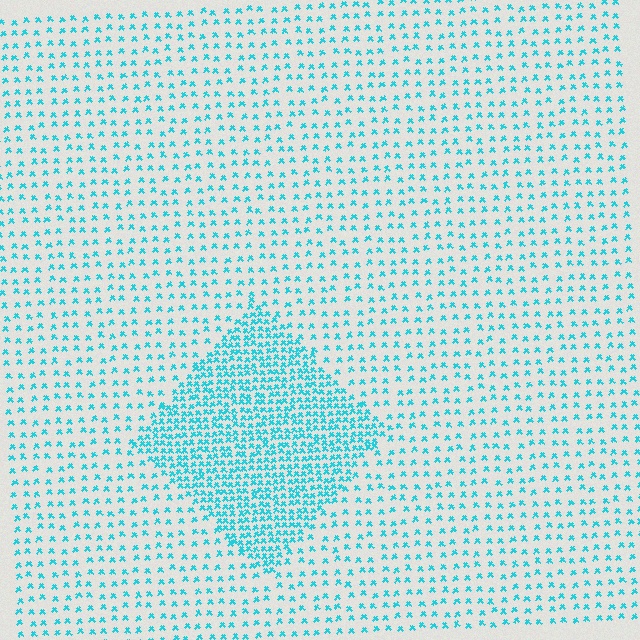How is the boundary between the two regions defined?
The boundary is defined by a change in element density (approximately 2.6x ratio). All elements are the same color, size, and shape.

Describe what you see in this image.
The image contains small cyan elements arranged at two different densities. A diamond-shaped region is visible where the elements are more densely packed than the surrounding area.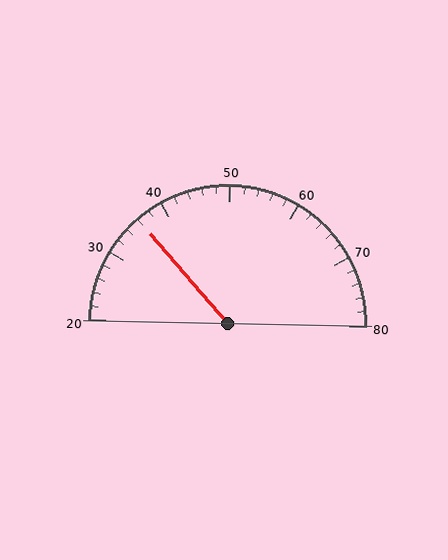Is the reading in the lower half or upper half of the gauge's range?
The reading is in the lower half of the range (20 to 80).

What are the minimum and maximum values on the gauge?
The gauge ranges from 20 to 80.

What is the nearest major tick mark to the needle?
The nearest major tick mark is 40.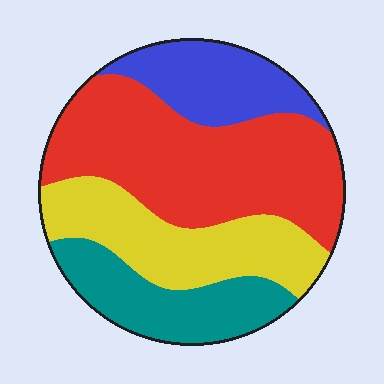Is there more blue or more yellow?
Yellow.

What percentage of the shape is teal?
Teal takes up about one sixth (1/6) of the shape.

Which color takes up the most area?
Red, at roughly 40%.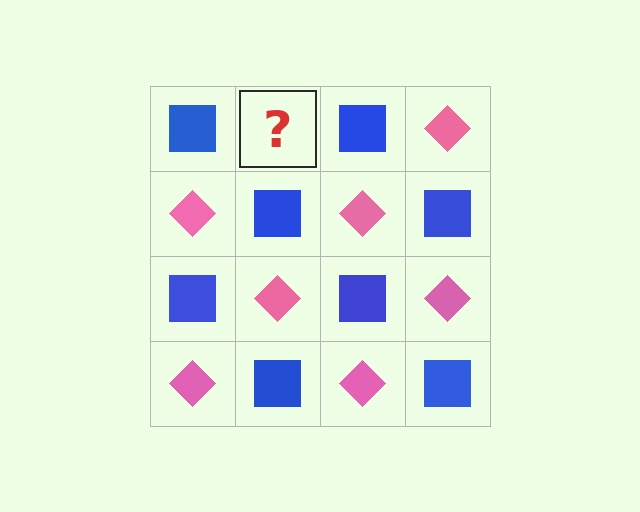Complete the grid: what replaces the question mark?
The question mark should be replaced with a pink diamond.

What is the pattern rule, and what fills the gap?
The rule is that it alternates blue square and pink diamond in a checkerboard pattern. The gap should be filled with a pink diamond.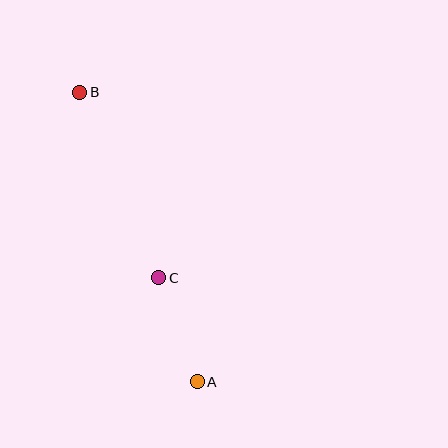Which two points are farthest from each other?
Points A and B are farthest from each other.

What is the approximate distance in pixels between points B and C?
The distance between B and C is approximately 201 pixels.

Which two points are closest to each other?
Points A and C are closest to each other.